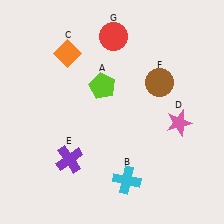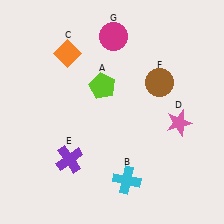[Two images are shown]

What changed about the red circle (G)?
In Image 1, G is red. In Image 2, it changed to magenta.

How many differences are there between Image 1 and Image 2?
There is 1 difference between the two images.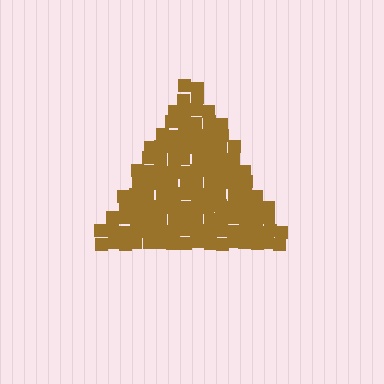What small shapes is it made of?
It is made of small squares.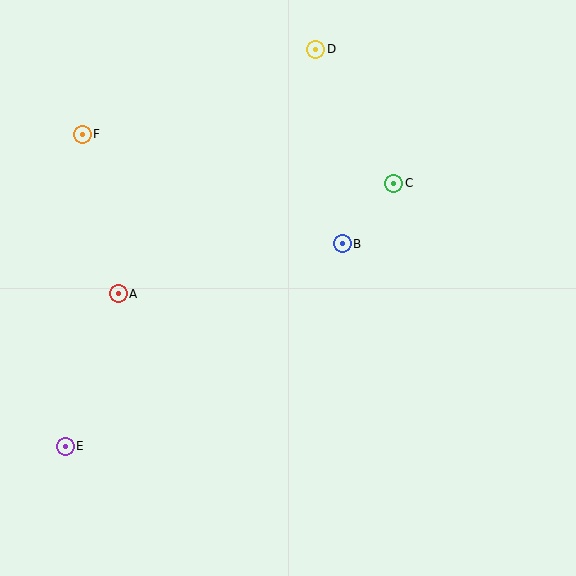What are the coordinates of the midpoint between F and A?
The midpoint between F and A is at (100, 214).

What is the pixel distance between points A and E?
The distance between A and E is 161 pixels.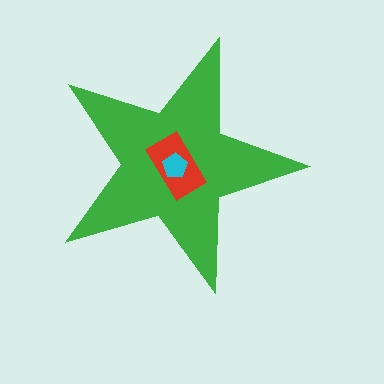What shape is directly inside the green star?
The red rectangle.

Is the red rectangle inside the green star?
Yes.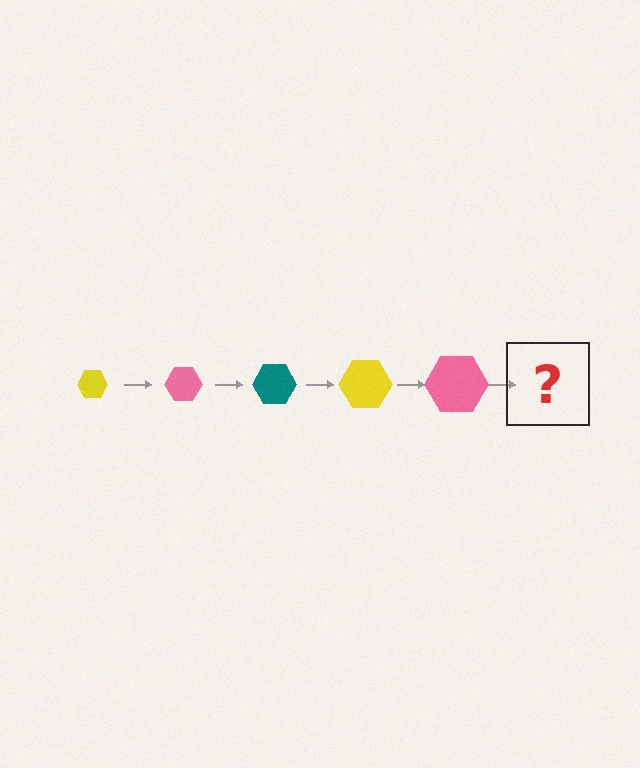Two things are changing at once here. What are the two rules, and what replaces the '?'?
The two rules are that the hexagon grows larger each step and the color cycles through yellow, pink, and teal. The '?' should be a teal hexagon, larger than the previous one.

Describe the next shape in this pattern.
It should be a teal hexagon, larger than the previous one.